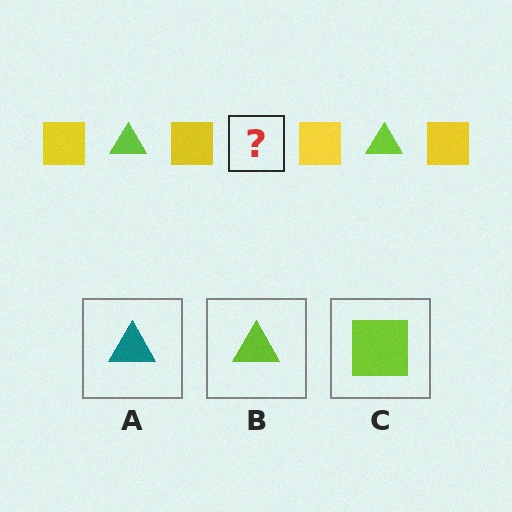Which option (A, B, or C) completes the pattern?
B.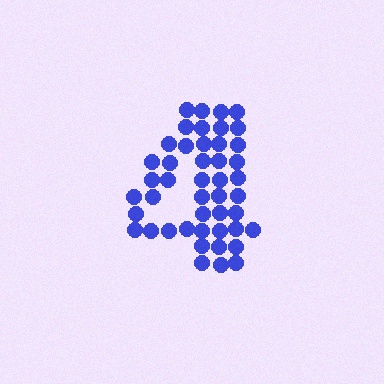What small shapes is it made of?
It is made of small circles.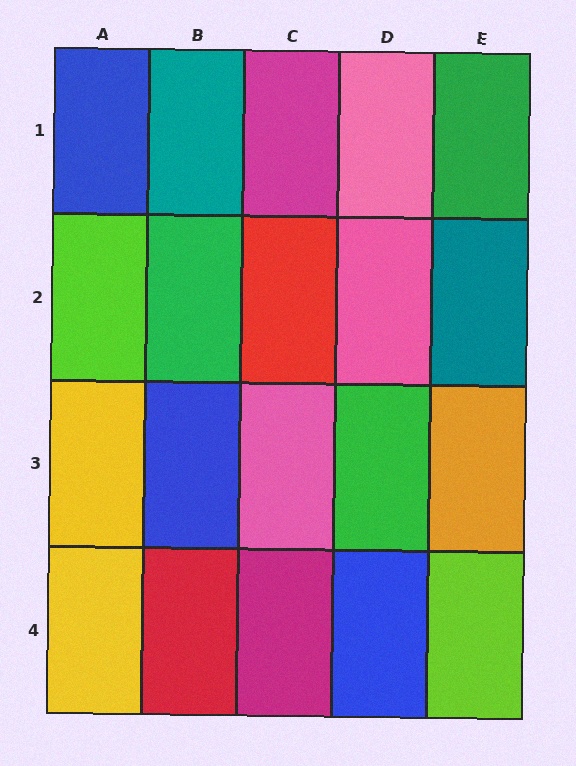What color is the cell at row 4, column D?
Blue.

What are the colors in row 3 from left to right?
Yellow, blue, pink, green, orange.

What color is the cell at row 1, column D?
Pink.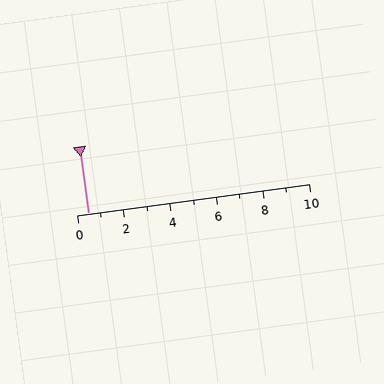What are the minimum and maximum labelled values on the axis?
The axis runs from 0 to 10.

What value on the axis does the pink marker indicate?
The marker indicates approximately 0.5.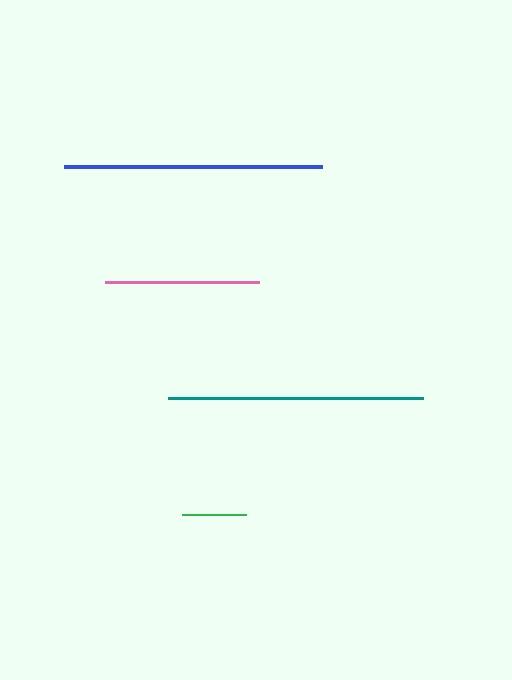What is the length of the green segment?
The green segment is approximately 64 pixels long.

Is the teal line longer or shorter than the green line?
The teal line is longer than the green line.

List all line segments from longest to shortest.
From longest to shortest: blue, teal, pink, green.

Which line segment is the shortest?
The green line is the shortest at approximately 64 pixels.